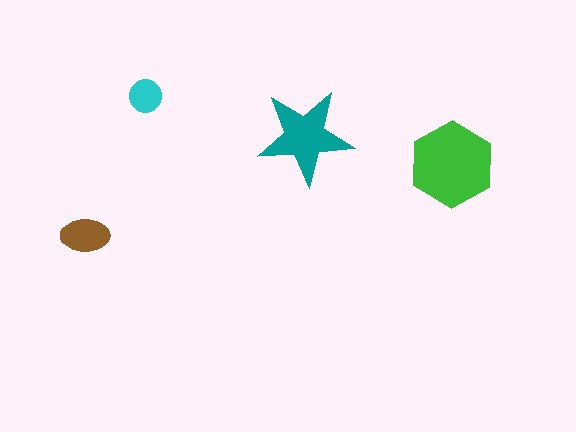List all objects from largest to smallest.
The green hexagon, the teal star, the brown ellipse, the cyan circle.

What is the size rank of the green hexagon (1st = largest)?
1st.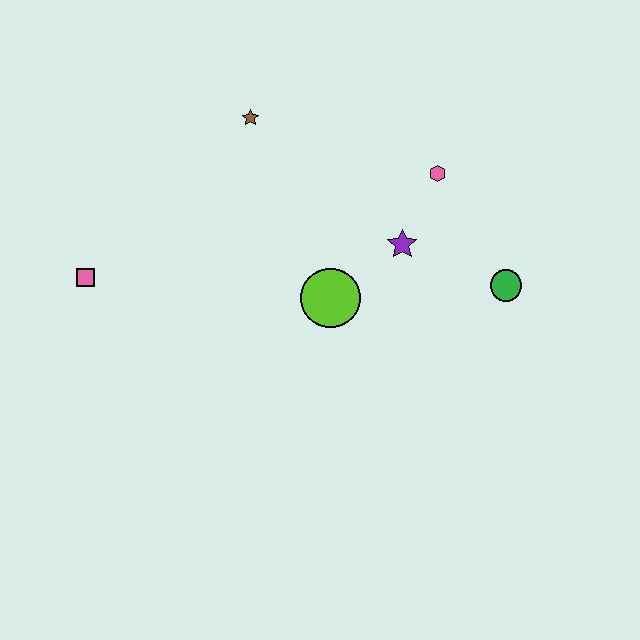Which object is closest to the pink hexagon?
The purple star is closest to the pink hexagon.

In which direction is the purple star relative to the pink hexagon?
The purple star is below the pink hexagon.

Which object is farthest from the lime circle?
The pink square is farthest from the lime circle.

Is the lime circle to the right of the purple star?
No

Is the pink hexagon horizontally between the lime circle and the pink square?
No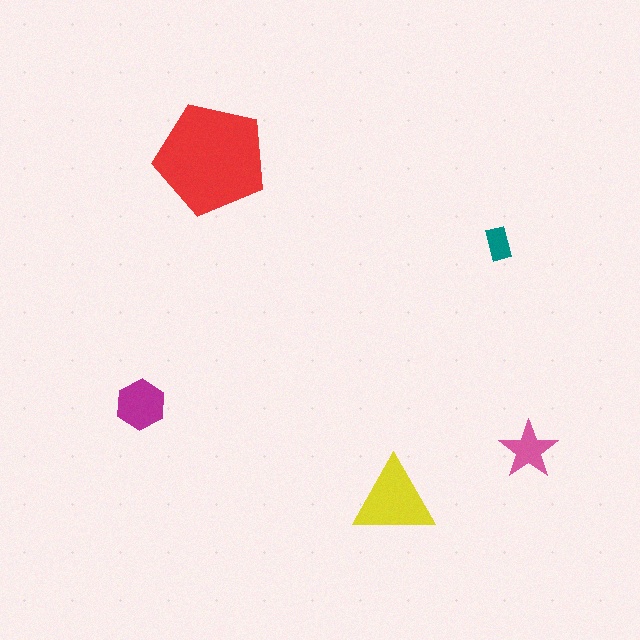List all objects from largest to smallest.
The red pentagon, the yellow triangle, the magenta hexagon, the pink star, the teal rectangle.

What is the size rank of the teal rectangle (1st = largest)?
5th.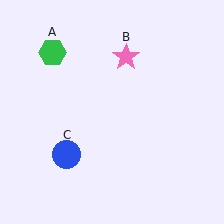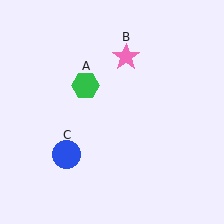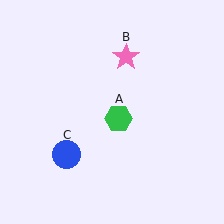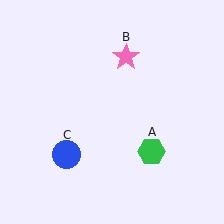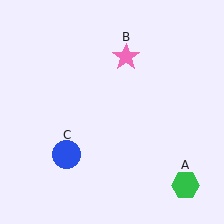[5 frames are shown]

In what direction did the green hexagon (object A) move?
The green hexagon (object A) moved down and to the right.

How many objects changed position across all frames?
1 object changed position: green hexagon (object A).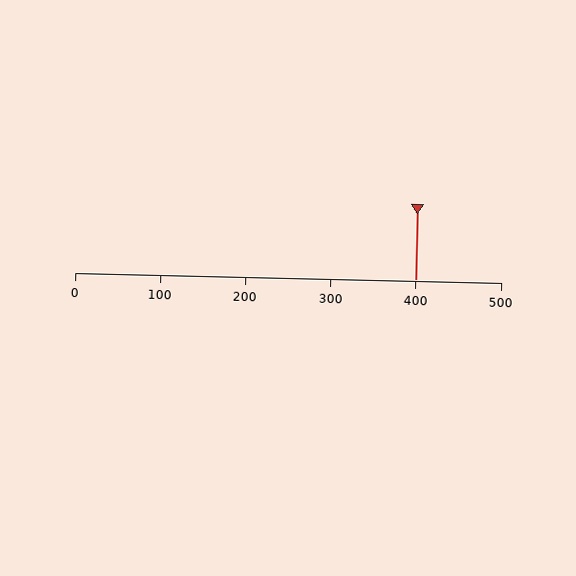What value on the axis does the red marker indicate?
The marker indicates approximately 400.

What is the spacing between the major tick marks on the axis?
The major ticks are spaced 100 apart.